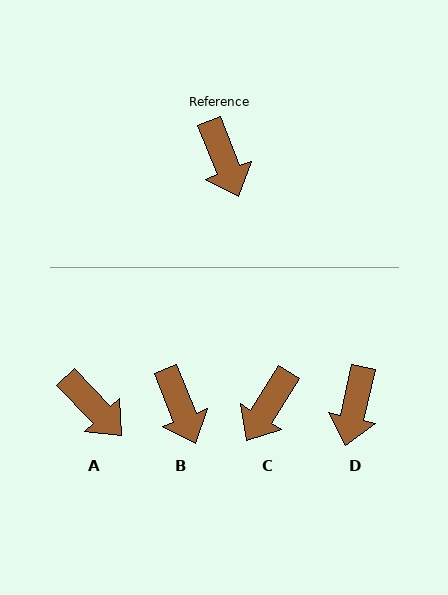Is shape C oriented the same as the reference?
No, it is off by about 53 degrees.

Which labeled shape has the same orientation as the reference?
B.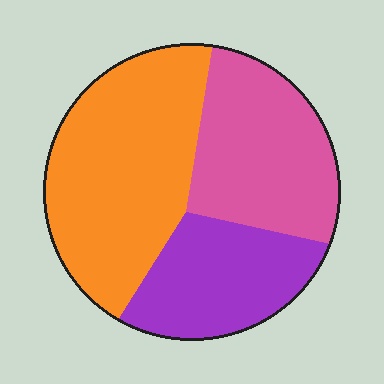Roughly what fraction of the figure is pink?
Pink covers 31% of the figure.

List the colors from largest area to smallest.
From largest to smallest: orange, pink, purple.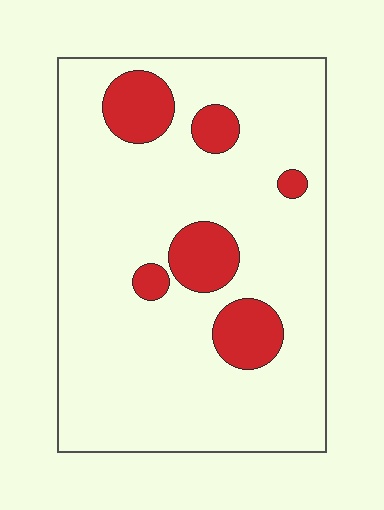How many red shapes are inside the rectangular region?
6.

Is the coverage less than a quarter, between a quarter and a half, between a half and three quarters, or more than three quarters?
Less than a quarter.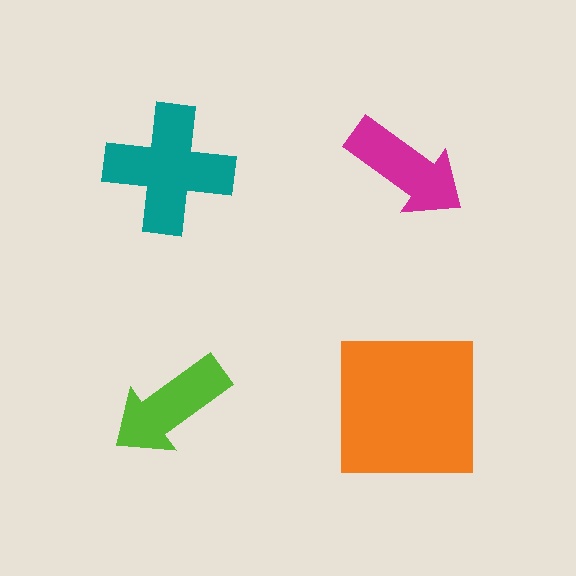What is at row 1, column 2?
A magenta arrow.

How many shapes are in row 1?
2 shapes.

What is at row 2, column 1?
A lime arrow.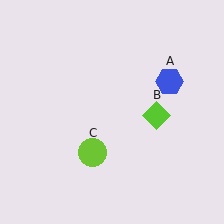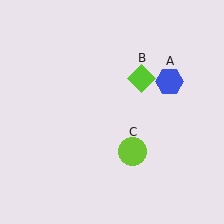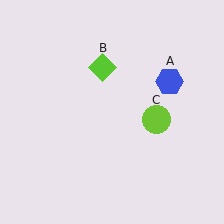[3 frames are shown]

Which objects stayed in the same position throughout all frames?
Blue hexagon (object A) remained stationary.